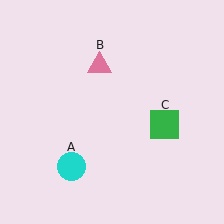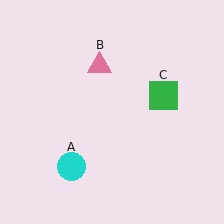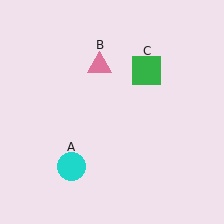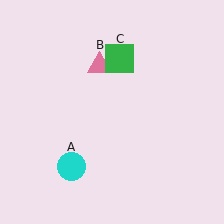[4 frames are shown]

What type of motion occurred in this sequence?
The green square (object C) rotated counterclockwise around the center of the scene.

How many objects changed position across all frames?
1 object changed position: green square (object C).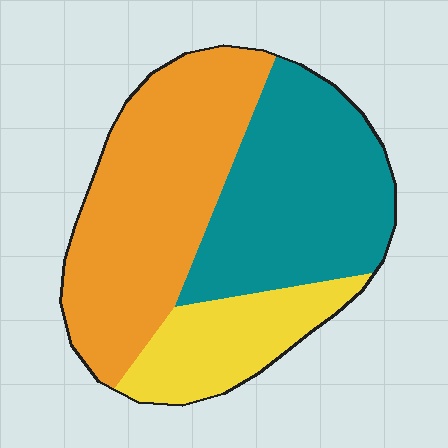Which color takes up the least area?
Yellow, at roughly 20%.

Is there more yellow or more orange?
Orange.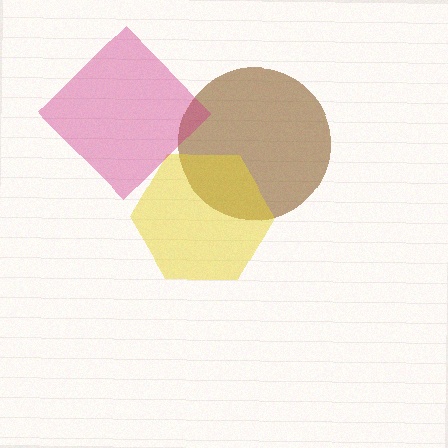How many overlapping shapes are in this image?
There are 3 overlapping shapes in the image.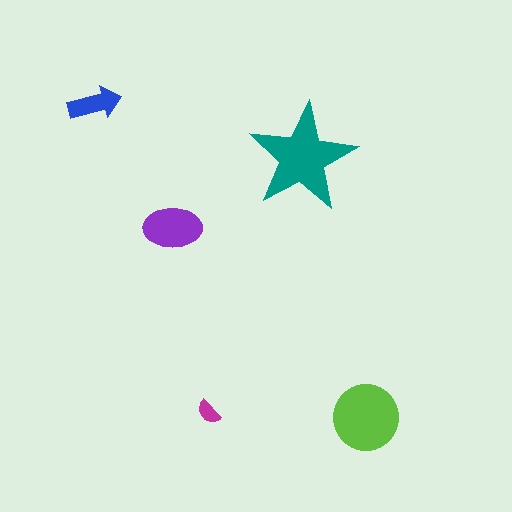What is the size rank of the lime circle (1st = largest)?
2nd.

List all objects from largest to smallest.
The teal star, the lime circle, the purple ellipse, the blue arrow, the magenta semicircle.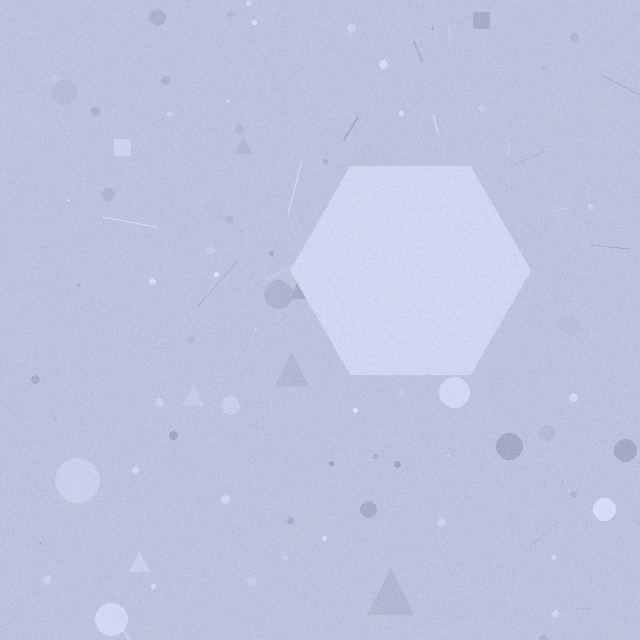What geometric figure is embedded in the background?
A hexagon is embedded in the background.